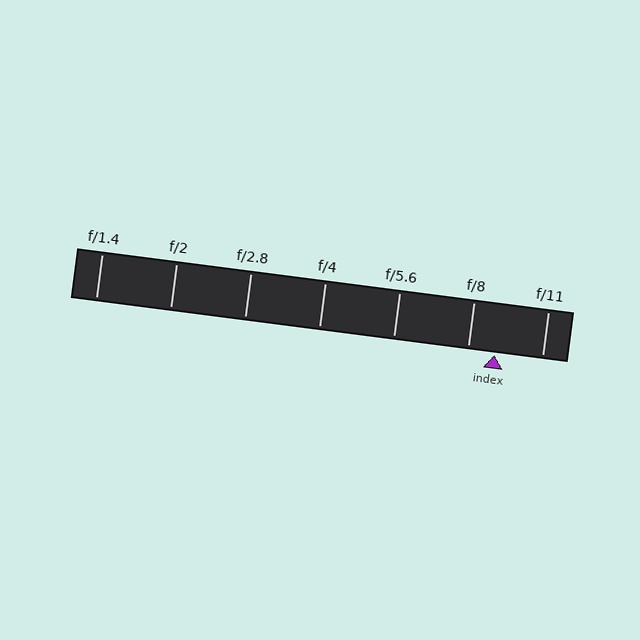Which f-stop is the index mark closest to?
The index mark is closest to f/8.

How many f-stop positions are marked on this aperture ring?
There are 7 f-stop positions marked.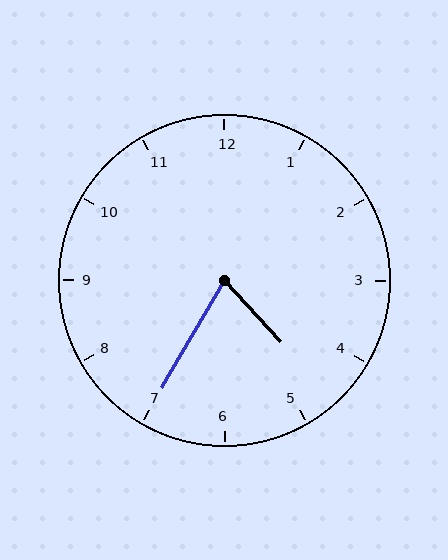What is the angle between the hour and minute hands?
Approximately 72 degrees.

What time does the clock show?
4:35.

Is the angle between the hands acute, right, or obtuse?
It is acute.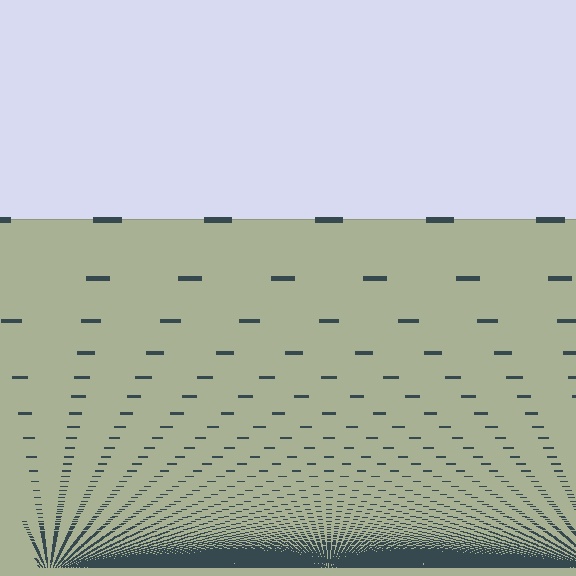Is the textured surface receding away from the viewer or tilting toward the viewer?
The surface appears to tilt toward the viewer. Texture elements get larger and sparser toward the top.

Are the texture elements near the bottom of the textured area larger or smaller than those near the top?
Smaller. The gradient is inverted — elements near the bottom are smaller and denser.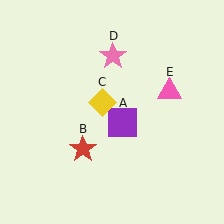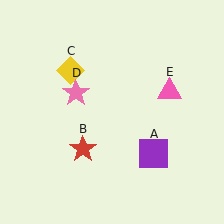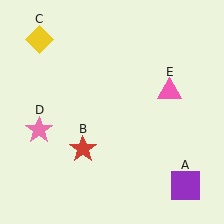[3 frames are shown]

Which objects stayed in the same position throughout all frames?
Red star (object B) and pink triangle (object E) remained stationary.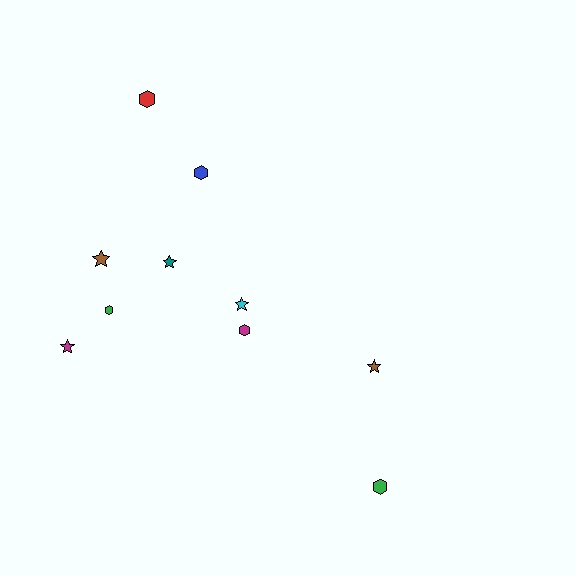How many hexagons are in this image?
There are 5 hexagons.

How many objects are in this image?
There are 10 objects.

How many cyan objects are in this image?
There is 1 cyan object.